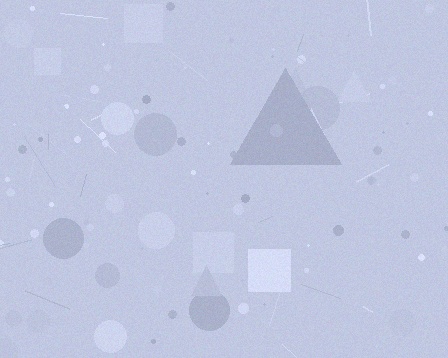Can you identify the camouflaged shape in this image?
The camouflaged shape is a triangle.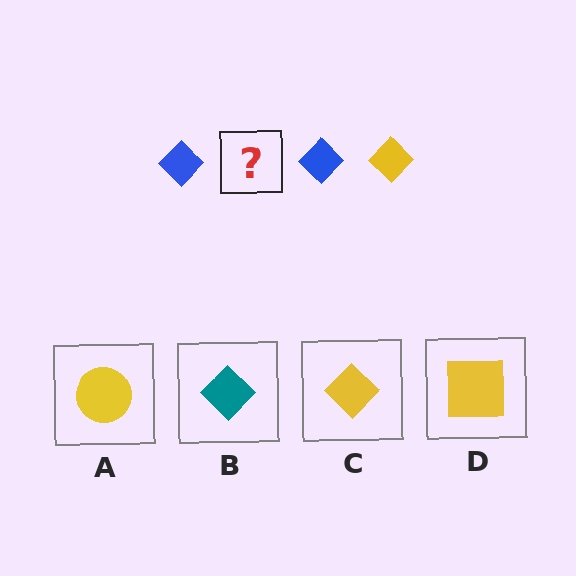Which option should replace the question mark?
Option C.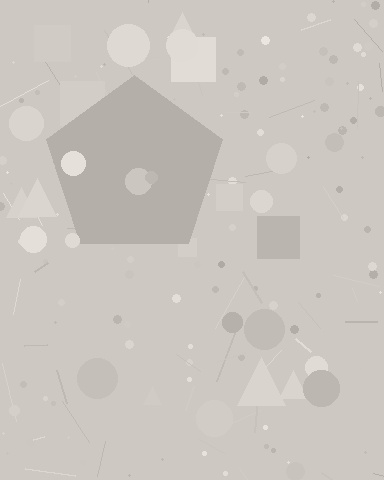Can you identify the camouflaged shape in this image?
The camouflaged shape is a pentagon.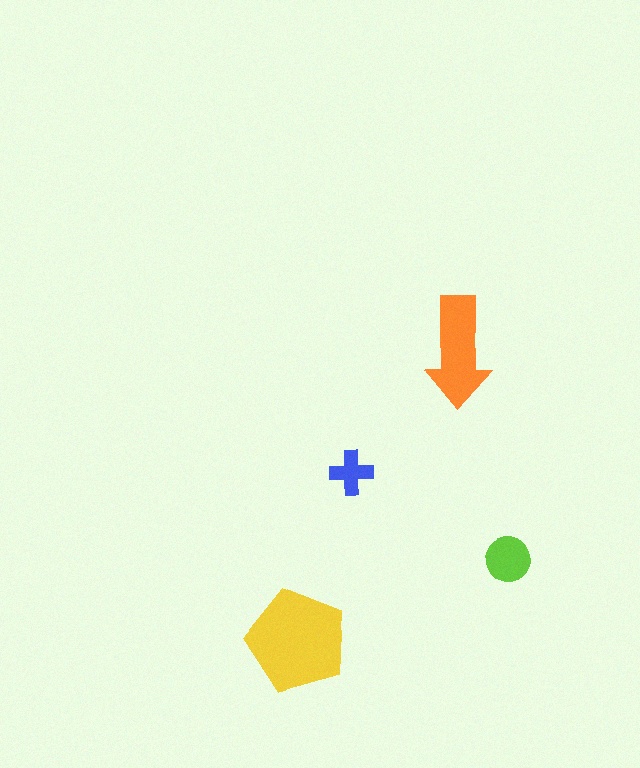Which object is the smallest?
The blue cross.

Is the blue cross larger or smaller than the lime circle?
Smaller.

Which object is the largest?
The yellow pentagon.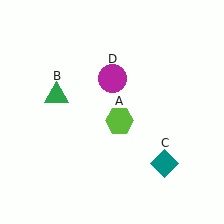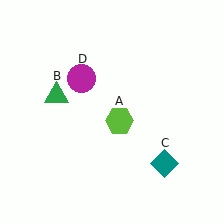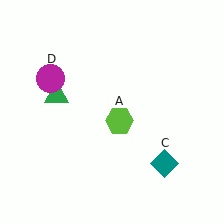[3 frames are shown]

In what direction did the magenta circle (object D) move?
The magenta circle (object D) moved left.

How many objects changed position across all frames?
1 object changed position: magenta circle (object D).